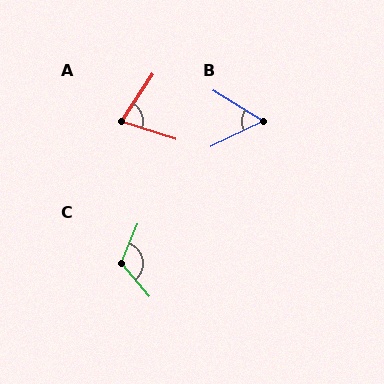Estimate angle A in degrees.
Approximately 74 degrees.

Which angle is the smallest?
B, at approximately 57 degrees.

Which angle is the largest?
C, at approximately 118 degrees.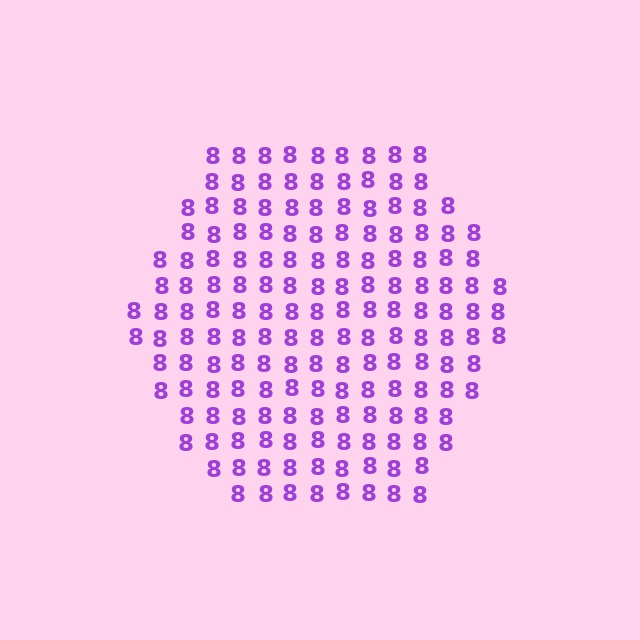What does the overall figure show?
The overall figure shows a hexagon.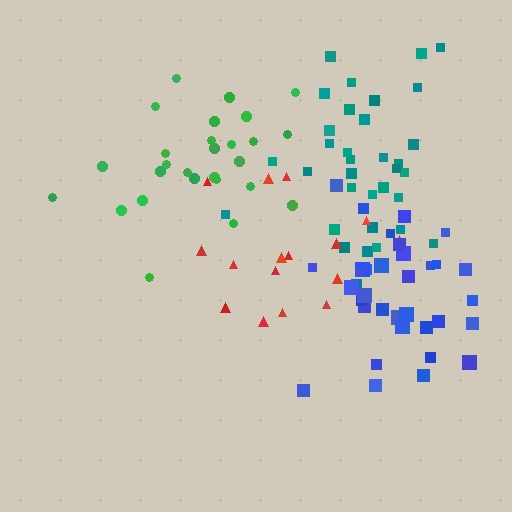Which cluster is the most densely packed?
Teal.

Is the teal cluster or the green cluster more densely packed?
Teal.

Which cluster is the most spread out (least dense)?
Red.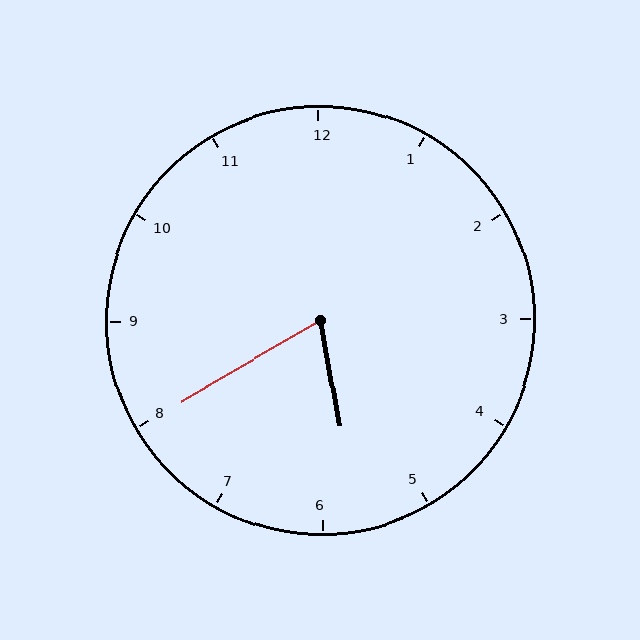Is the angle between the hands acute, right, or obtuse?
It is acute.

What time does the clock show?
5:40.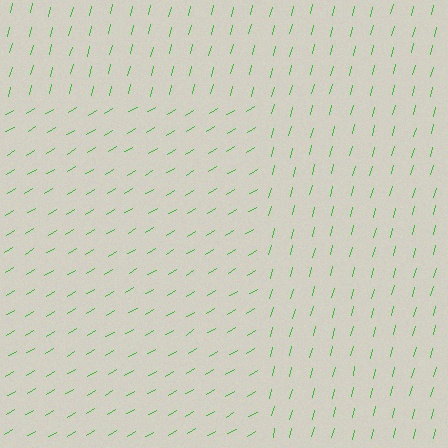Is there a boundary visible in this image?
Yes, there is a texture boundary formed by a change in line orientation.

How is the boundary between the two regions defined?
The boundary is defined purely by a change in line orientation (approximately 45 degrees difference). All lines are the same color and thickness.